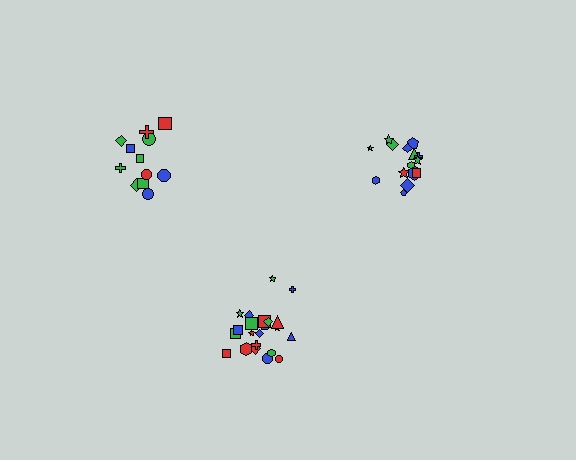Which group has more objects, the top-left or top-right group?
The top-right group.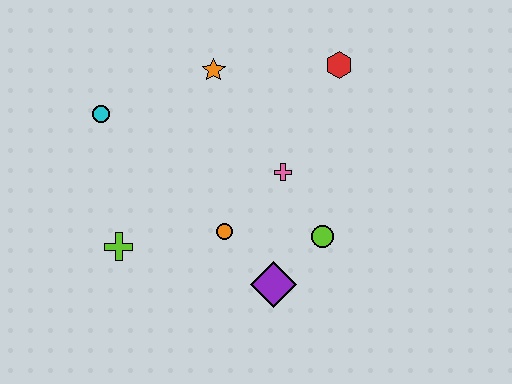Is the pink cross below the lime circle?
No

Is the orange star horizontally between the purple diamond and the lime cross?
Yes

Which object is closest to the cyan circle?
The orange star is closest to the cyan circle.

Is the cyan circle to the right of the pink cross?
No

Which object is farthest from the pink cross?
The cyan circle is farthest from the pink cross.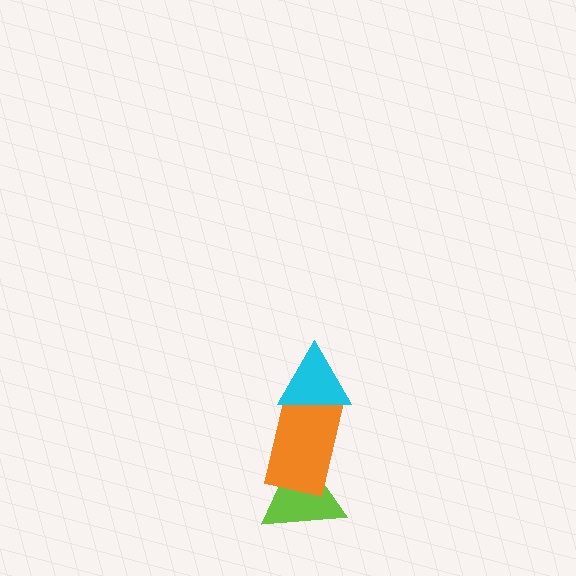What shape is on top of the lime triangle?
The orange rectangle is on top of the lime triangle.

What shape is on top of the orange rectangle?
The cyan triangle is on top of the orange rectangle.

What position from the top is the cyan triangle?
The cyan triangle is 1st from the top.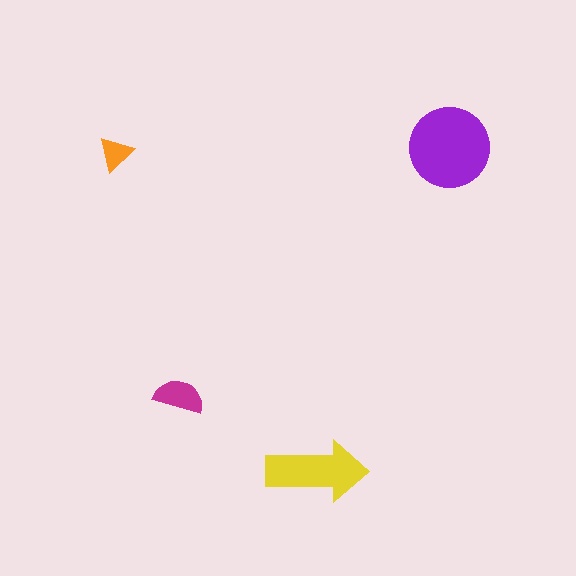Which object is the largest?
The purple circle.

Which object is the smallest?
The orange triangle.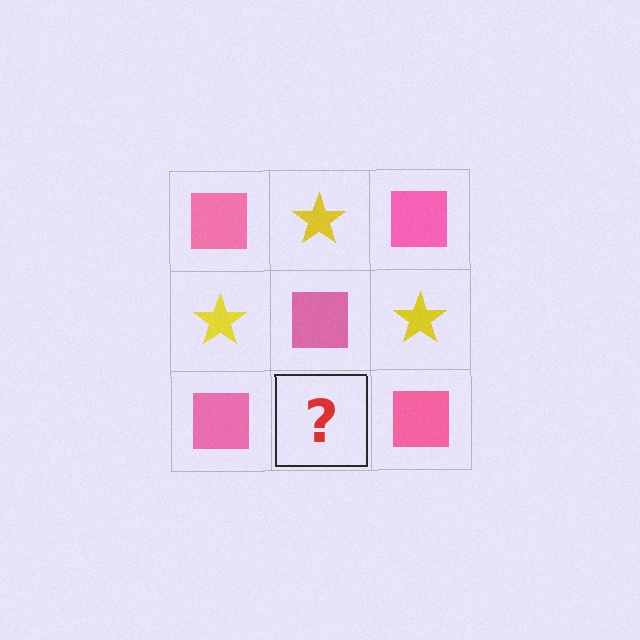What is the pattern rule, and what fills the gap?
The rule is that it alternates pink square and yellow star in a checkerboard pattern. The gap should be filled with a yellow star.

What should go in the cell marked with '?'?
The missing cell should contain a yellow star.